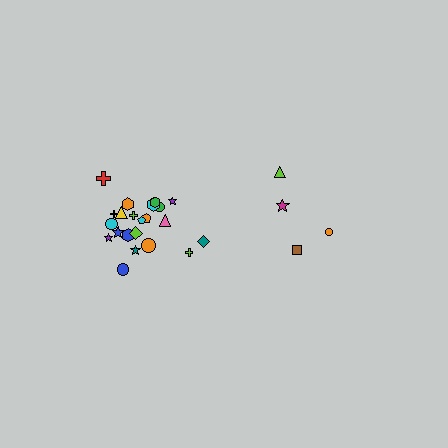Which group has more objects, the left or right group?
The left group.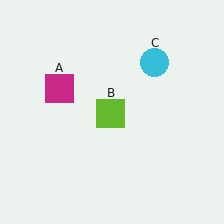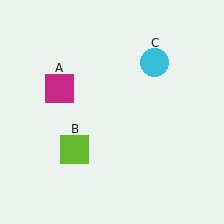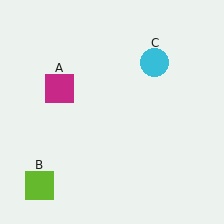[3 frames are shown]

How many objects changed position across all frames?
1 object changed position: lime square (object B).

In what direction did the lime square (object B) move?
The lime square (object B) moved down and to the left.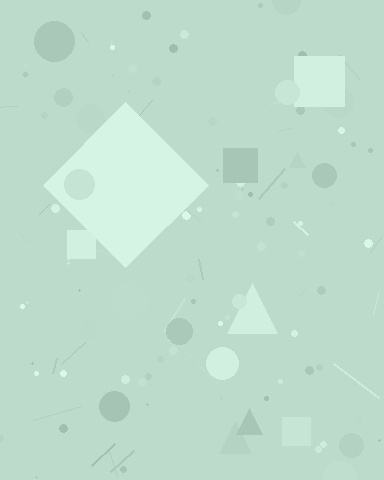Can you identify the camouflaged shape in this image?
The camouflaged shape is a diamond.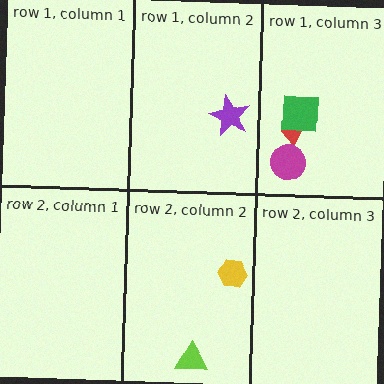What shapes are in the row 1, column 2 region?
The purple star.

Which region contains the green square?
The row 1, column 3 region.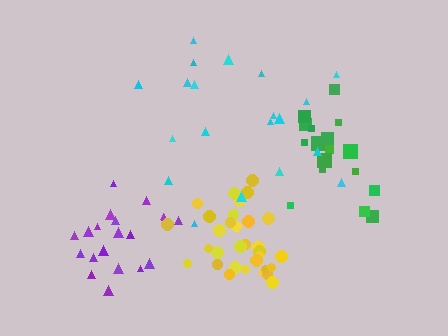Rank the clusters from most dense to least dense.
yellow, purple, green, cyan.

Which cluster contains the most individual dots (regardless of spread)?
Yellow (32).